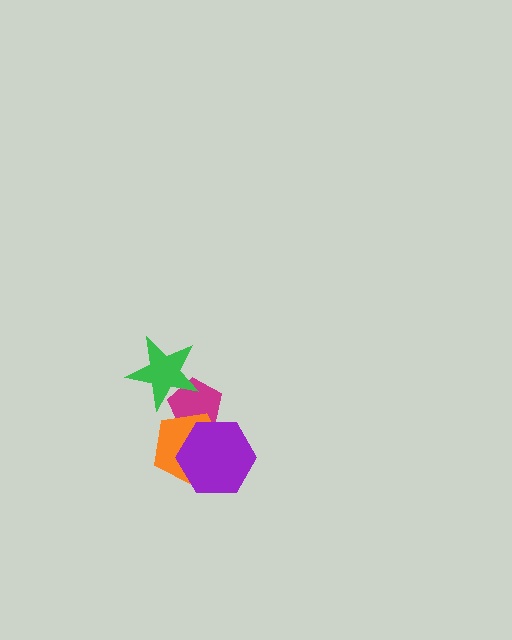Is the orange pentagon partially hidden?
Yes, it is partially covered by another shape.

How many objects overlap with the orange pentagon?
2 objects overlap with the orange pentagon.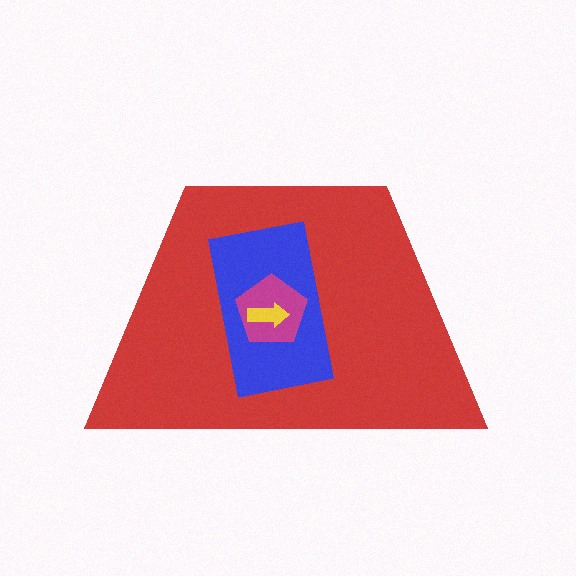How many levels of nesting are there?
4.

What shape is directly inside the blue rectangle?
The magenta pentagon.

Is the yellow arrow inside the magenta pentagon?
Yes.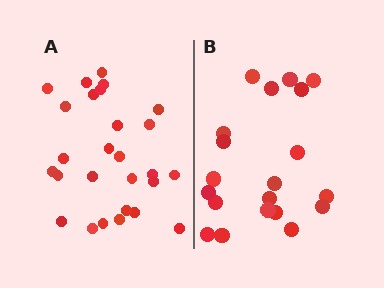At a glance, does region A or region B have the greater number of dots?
Region A (the left region) has more dots.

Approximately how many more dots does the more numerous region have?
Region A has roughly 8 or so more dots than region B.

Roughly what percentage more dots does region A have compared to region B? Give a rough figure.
About 35% more.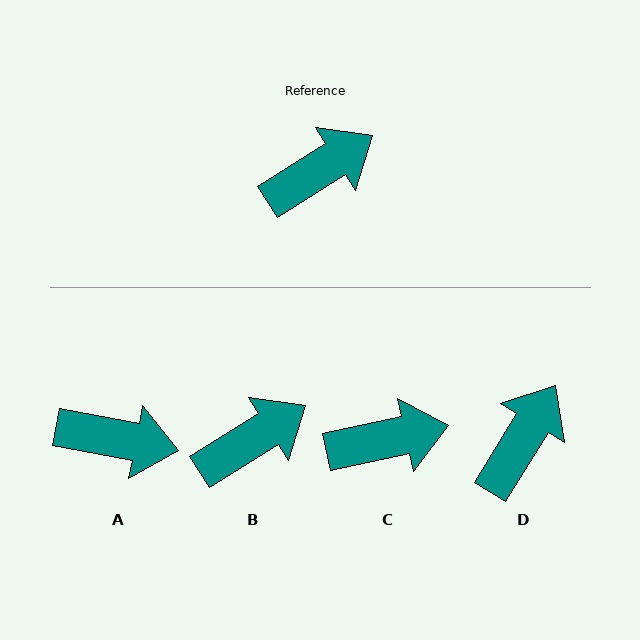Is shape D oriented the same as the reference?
No, it is off by about 26 degrees.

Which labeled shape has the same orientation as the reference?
B.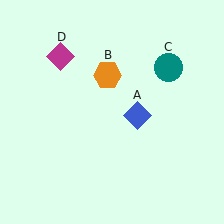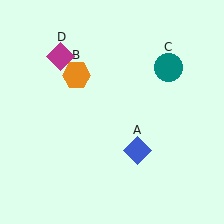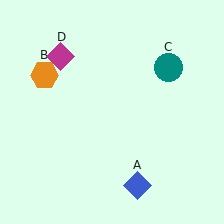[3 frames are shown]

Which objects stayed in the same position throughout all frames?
Teal circle (object C) and magenta diamond (object D) remained stationary.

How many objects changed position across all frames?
2 objects changed position: blue diamond (object A), orange hexagon (object B).